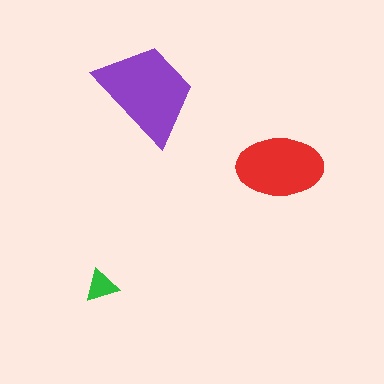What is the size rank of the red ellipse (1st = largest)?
2nd.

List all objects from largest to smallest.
The purple trapezoid, the red ellipse, the green triangle.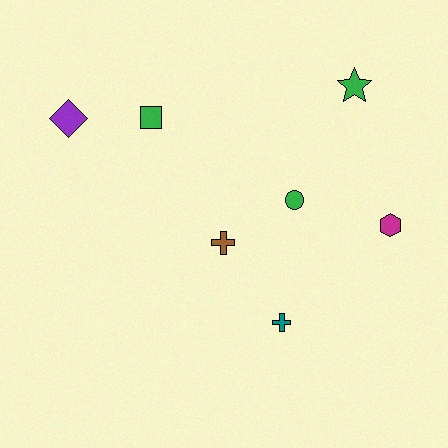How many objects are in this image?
There are 7 objects.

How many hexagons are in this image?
There is 1 hexagon.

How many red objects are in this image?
There are no red objects.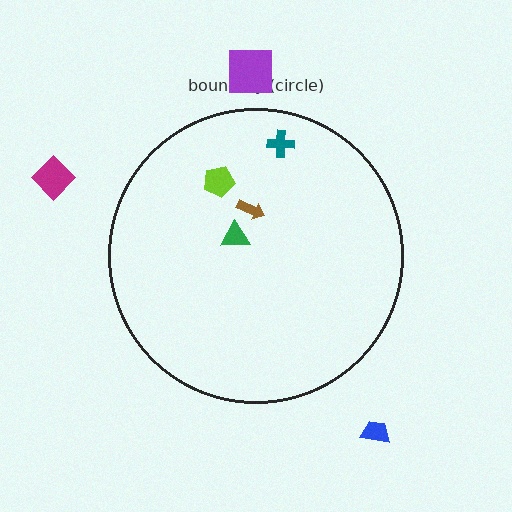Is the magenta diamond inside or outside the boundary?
Outside.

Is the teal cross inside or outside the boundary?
Inside.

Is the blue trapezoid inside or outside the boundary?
Outside.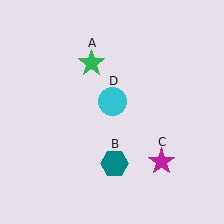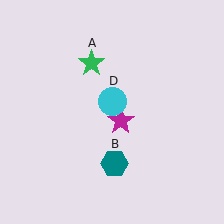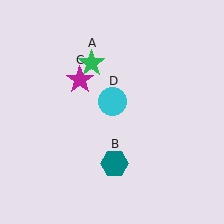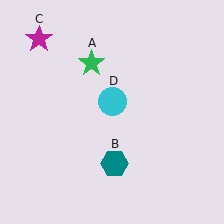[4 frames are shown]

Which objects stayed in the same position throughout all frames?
Green star (object A) and teal hexagon (object B) and cyan circle (object D) remained stationary.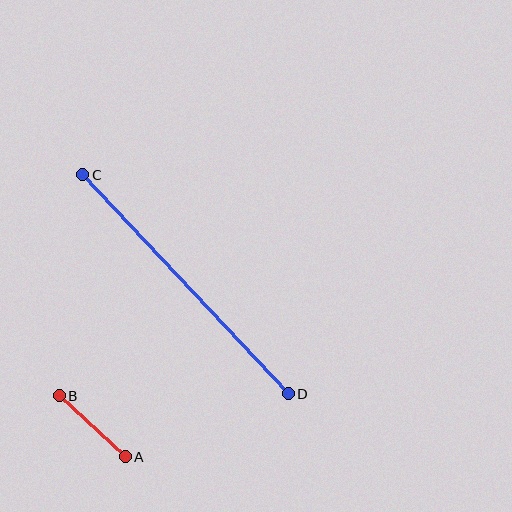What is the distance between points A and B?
The distance is approximately 90 pixels.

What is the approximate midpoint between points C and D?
The midpoint is at approximately (185, 284) pixels.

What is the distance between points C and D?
The distance is approximately 301 pixels.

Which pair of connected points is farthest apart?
Points C and D are farthest apart.